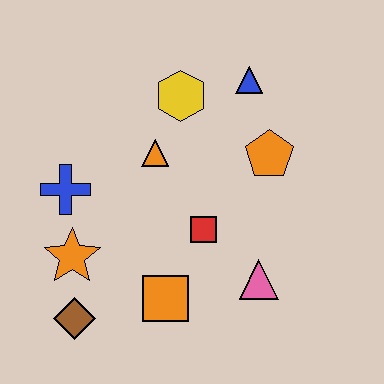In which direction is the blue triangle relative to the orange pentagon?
The blue triangle is above the orange pentagon.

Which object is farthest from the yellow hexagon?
The brown diamond is farthest from the yellow hexagon.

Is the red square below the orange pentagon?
Yes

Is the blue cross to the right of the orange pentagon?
No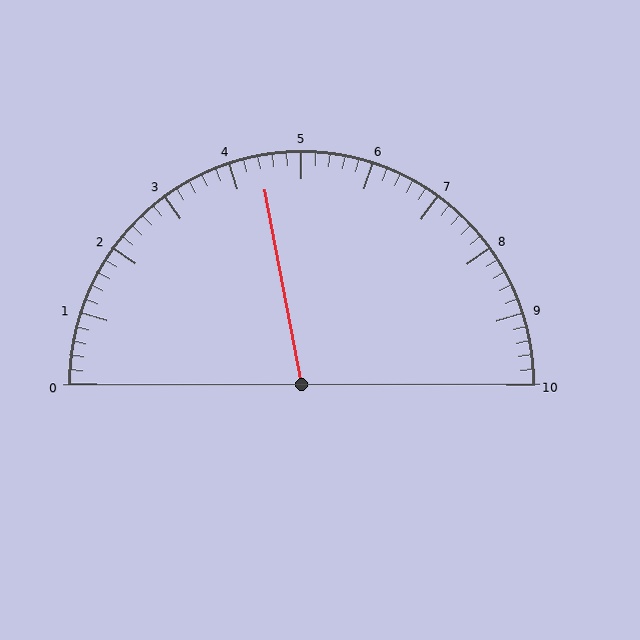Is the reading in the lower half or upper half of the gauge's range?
The reading is in the lower half of the range (0 to 10).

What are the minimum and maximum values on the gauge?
The gauge ranges from 0 to 10.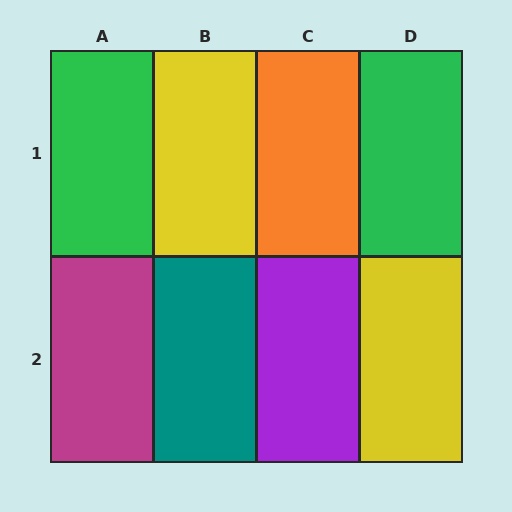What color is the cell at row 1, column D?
Green.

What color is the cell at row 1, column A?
Green.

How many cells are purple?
1 cell is purple.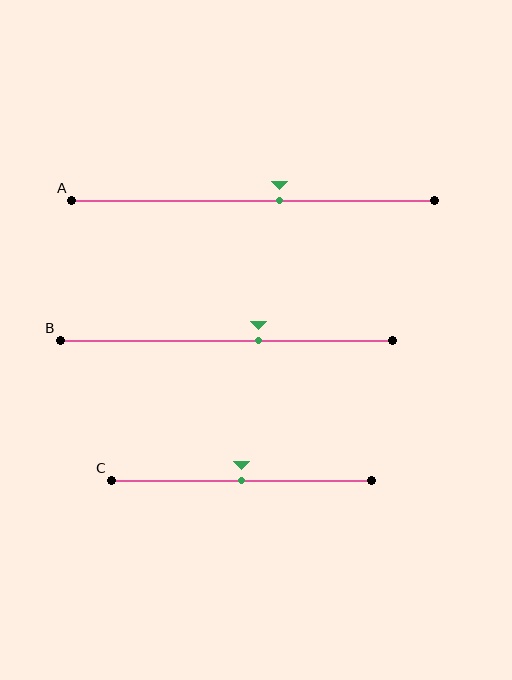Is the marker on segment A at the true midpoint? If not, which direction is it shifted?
No, the marker on segment A is shifted to the right by about 7% of the segment length.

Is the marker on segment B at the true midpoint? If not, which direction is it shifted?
No, the marker on segment B is shifted to the right by about 10% of the segment length.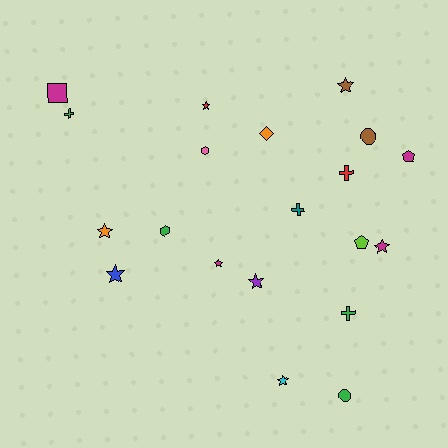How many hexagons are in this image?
There are 2 hexagons.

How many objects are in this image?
There are 20 objects.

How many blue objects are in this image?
There is 1 blue object.